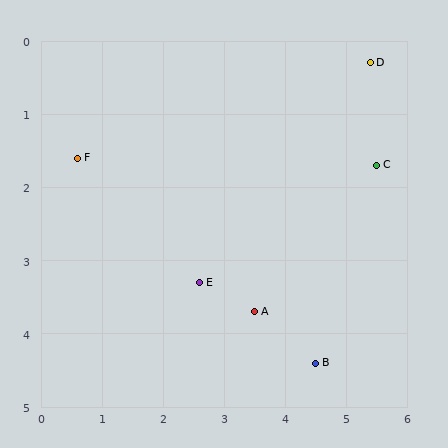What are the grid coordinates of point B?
Point B is at approximately (4.5, 4.4).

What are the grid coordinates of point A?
Point A is at approximately (3.5, 3.7).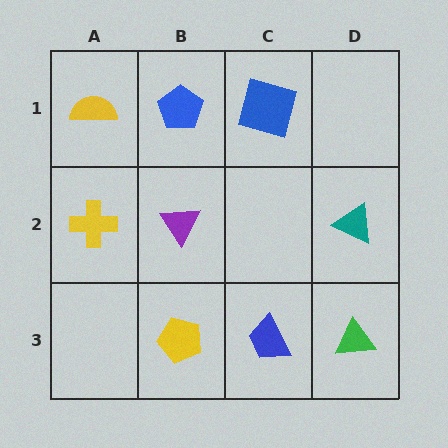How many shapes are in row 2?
3 shapes.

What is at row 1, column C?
A blue square.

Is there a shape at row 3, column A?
No, that cell is empty.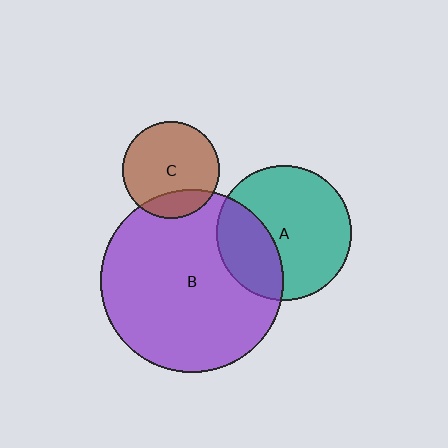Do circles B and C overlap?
Yes.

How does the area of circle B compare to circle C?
Approximately 3.5 times.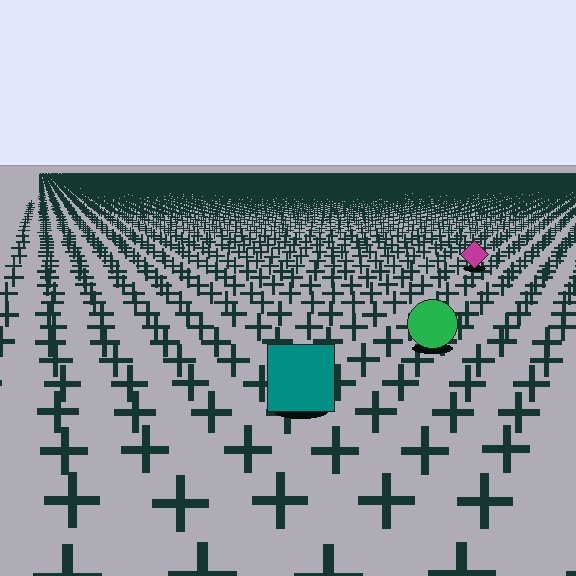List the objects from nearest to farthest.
From nearest to farthest: the teal square, the green circle, the magenta diamond.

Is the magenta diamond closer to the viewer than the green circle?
No. The green circle is closer — you can tell from the texture gradient: the ground texture is coarser near it.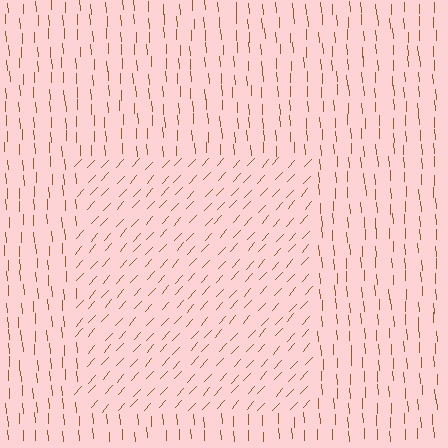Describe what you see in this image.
The image is filled with small brown line segments. A rectangle region in the image has lines oriented differently from the surrounding lines, creating a visible texture boundary.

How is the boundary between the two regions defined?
The boundary is defined purely by a change in line orientation (approximately 45 degrees difference). All lines are the same color and thickness.